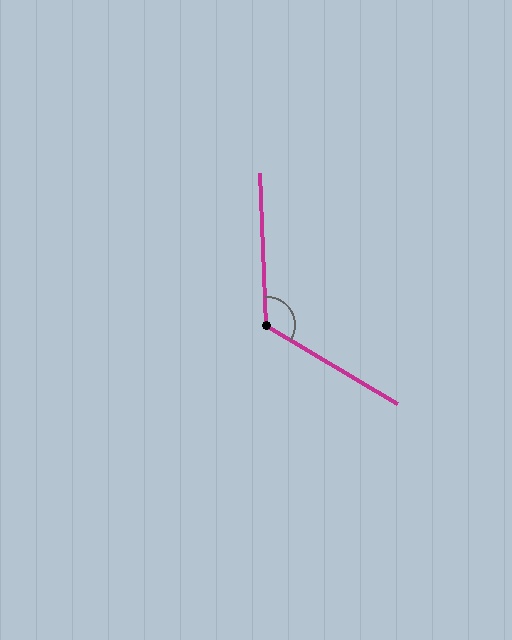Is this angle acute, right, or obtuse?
It is obtuse.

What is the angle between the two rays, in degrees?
Approximately 124 degrees.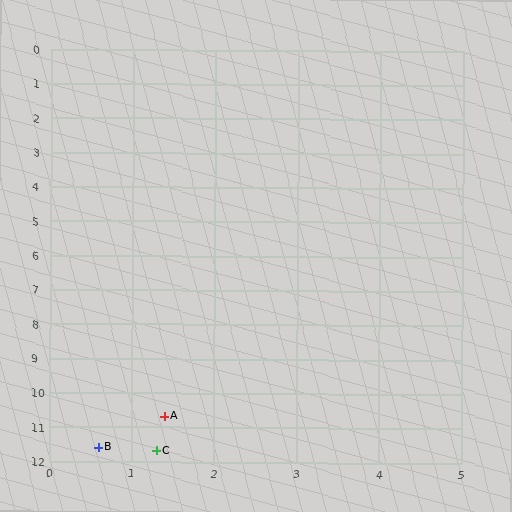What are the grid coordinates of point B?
Point B is at approximately (0.6, 11.6).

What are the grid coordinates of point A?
Point A is at approximately (1.4, 10.7).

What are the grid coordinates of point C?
Point C is at approximately (1.3, 11.7).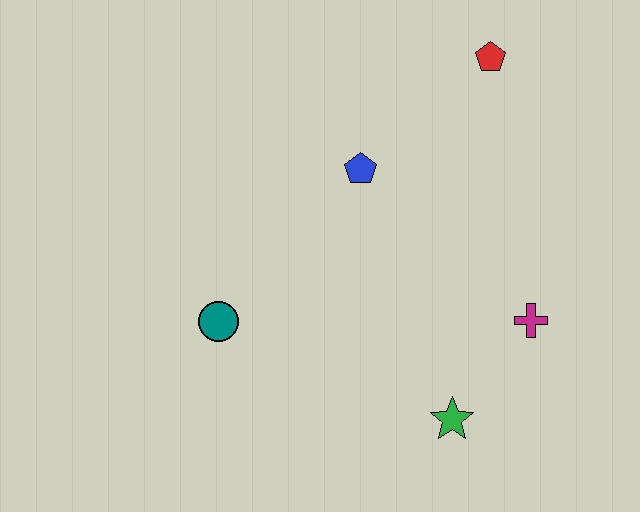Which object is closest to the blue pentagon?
The red pentagon is closest to the blue pentagon.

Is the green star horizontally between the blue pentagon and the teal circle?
No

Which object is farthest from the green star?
The red pentagon is farthest from the green star.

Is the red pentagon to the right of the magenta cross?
No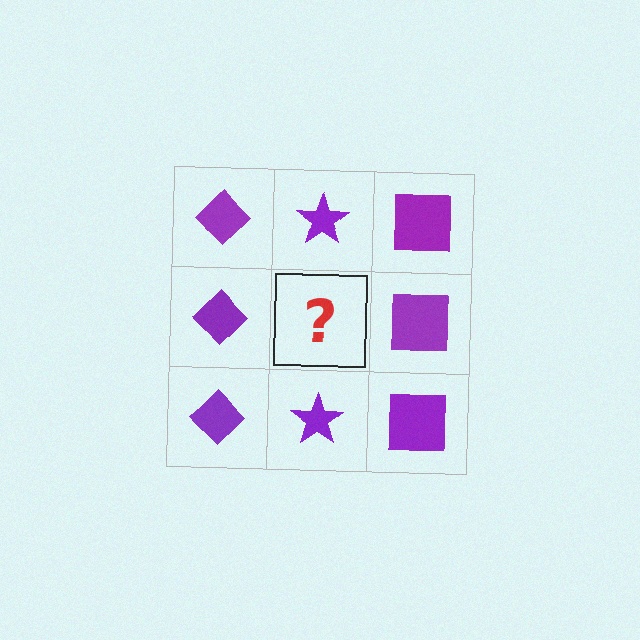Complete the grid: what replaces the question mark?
The question mark should be replaced with a purple star.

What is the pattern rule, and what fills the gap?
The rule is that each column has a consistent shape. The gap should be filled with a purple star.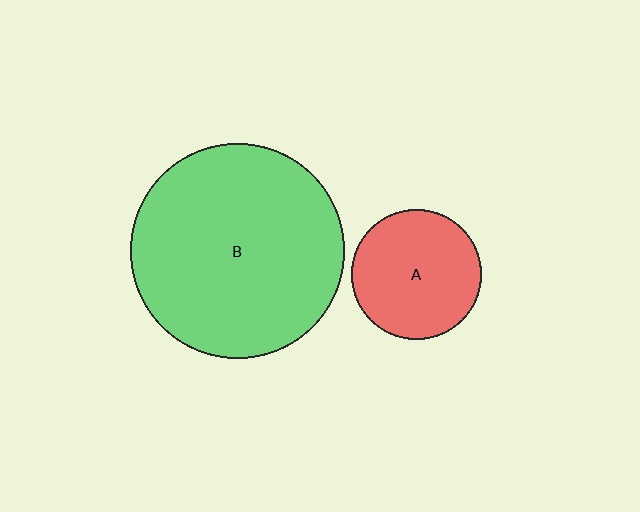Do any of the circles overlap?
No, none of the circles overlap.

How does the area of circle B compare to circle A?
Approximately 2.7 times.